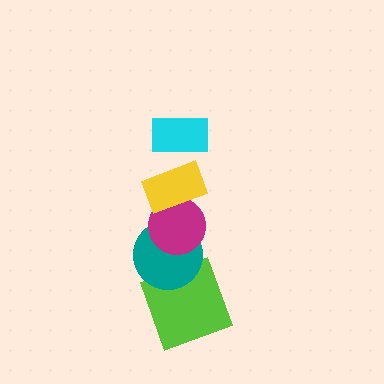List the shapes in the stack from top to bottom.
From top to bottom: the cyan rectangle, the yellow rectangle, the magenta circle, the teal circle, the lime square.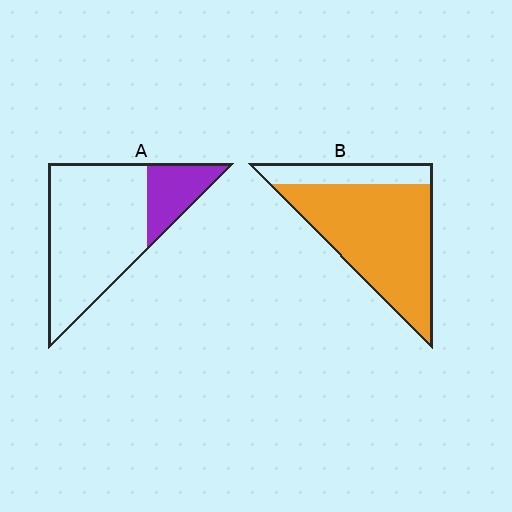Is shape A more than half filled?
No.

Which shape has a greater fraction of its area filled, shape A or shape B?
Shape B.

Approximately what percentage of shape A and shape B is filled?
A is approximately 20% and B is approximately 80%.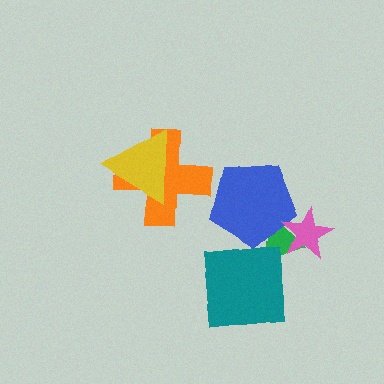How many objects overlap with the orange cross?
1 object overlaps with the orange cross.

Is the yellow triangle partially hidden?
No, no other shape covers it.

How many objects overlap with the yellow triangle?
1 object overlaps with the yellow triangle.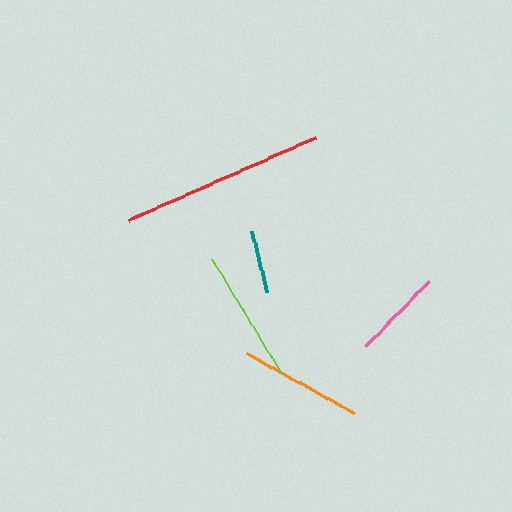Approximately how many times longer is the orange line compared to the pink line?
The orange line is approximately 1.3 times the length of the pink line.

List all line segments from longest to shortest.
From longest to shortest: red, lime, orange, pink, teal.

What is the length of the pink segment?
The pink segment is approximately 91 pixels long.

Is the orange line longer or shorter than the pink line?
The orange line is longer than the pink line.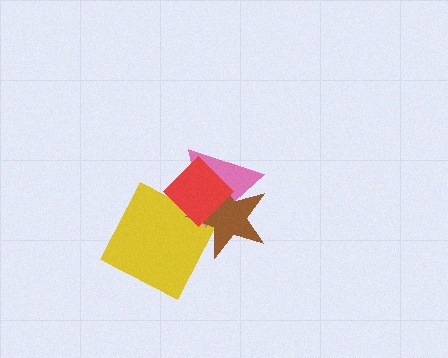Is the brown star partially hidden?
Yes, it is partially covered by another shape.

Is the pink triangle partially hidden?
Yes, it is partially covered by another shape.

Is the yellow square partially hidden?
Yes, it is partially covered by another shape.